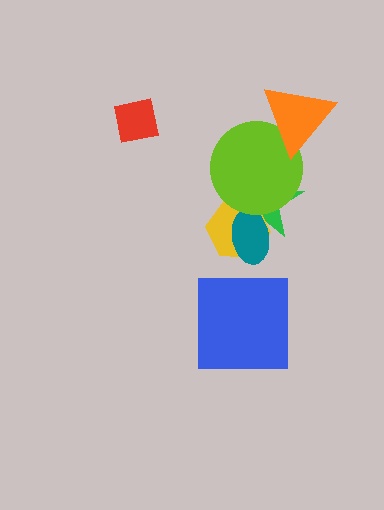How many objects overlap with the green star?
3 objects overlap with the green star.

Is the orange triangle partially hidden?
No, no other shape covers it.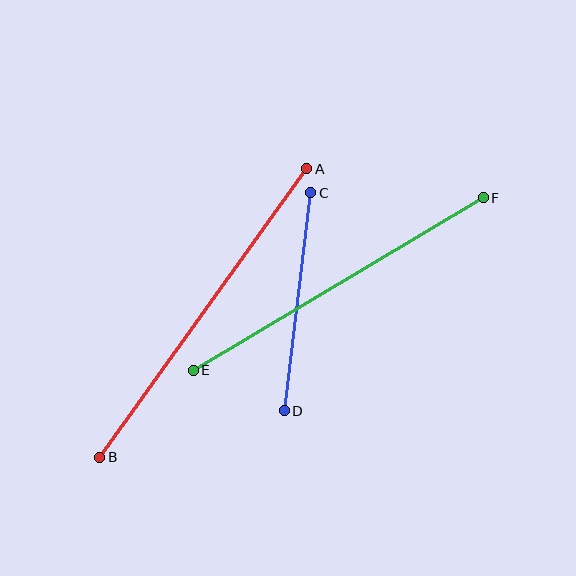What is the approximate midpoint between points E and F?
The midpoint is at approximately (338, 284) pixels.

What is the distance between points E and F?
The distance is approximately 338 pixels.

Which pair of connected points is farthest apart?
Points A and B are farthest apart.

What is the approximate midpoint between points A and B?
The midpoint is at approximately (203, 313) pixels.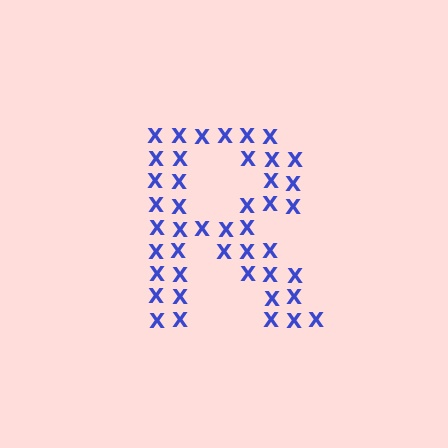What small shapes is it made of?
It is made of small letter X's.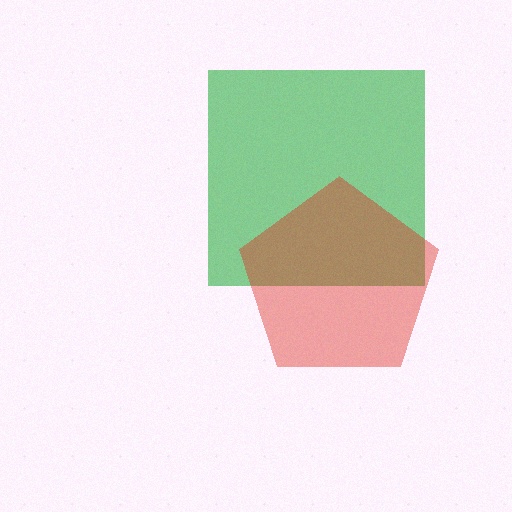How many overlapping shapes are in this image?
There are 2 overlapping shapes in the image.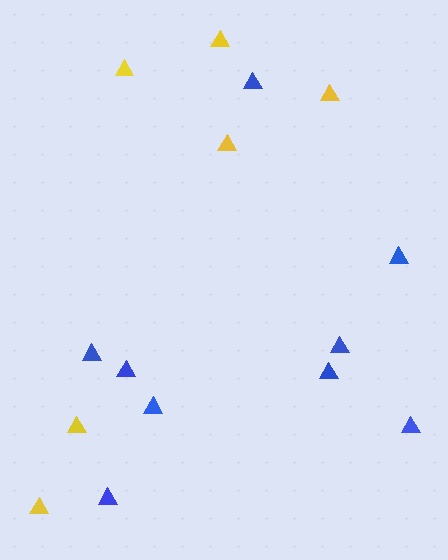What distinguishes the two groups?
There are 2 groups: one group of blue triangles (9) and one group of yellow triangles (6).